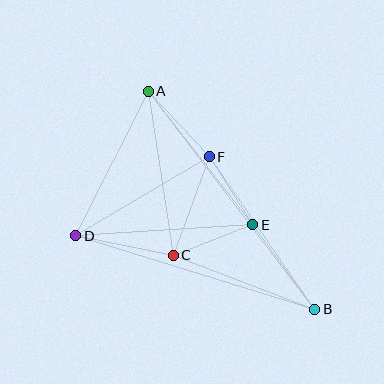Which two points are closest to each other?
Points E and F are closest to each other.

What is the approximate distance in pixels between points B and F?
The distance between B and F is approximately 185 pixels.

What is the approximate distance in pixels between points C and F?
The distance between C and F is approximately 105 pixels.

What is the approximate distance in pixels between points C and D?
The distance between C and D is approximately 99 pixels.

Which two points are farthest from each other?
Points A and B are farthest from each other.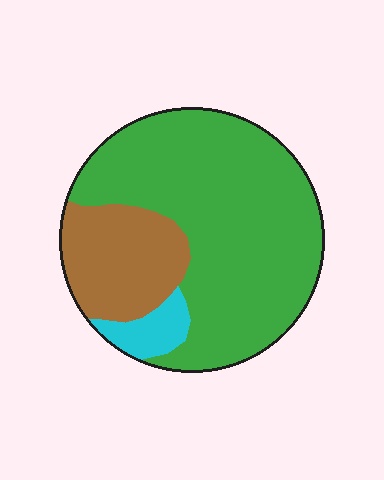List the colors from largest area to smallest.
From largest to smallest: green, brown, cyan.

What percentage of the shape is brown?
Brown takes up about one quarter (1/4) of the shape.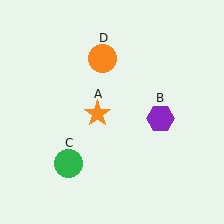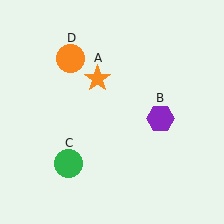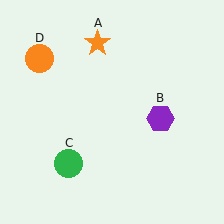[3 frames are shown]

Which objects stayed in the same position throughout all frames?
Purple hexagon (object B) and green circle (object C) remained stationary.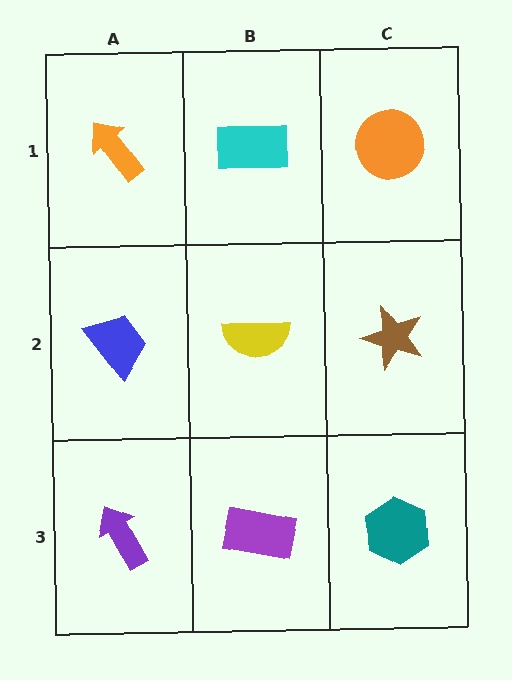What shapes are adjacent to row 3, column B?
A yellow semicircle (row 2, column B), a purple arrow (row 3, column A), a teal hexagon (row 3, column C).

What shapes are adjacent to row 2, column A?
An orange arrow (row 1, column A), a purple arrow (row 3, column A), a yellow semicircle (row 2, column B).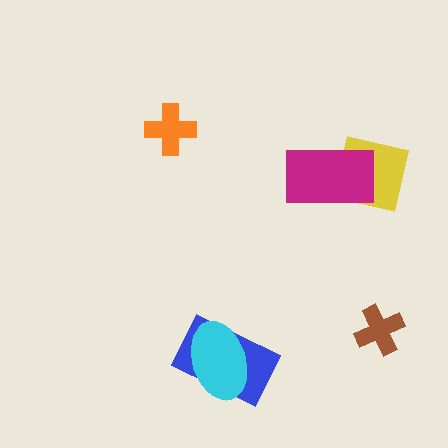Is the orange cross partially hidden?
No, no other shape covers it.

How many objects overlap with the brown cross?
0 objects overlap with the brown cross.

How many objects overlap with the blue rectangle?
1 object overlaps with the blue rectangle.